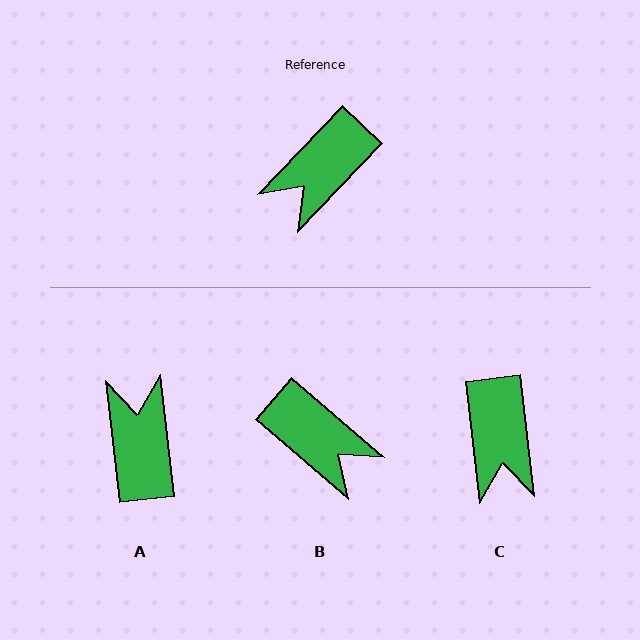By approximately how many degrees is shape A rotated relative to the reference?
Approximately 130 degrees clockwise.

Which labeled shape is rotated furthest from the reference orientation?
A, about 130 degrees away.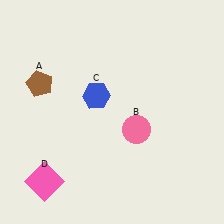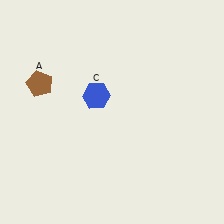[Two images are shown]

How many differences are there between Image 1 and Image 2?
There are 2 differences between the two images.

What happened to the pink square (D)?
The pink square (D) was removed in Image 2. It was in the bottom-left area of Image 1.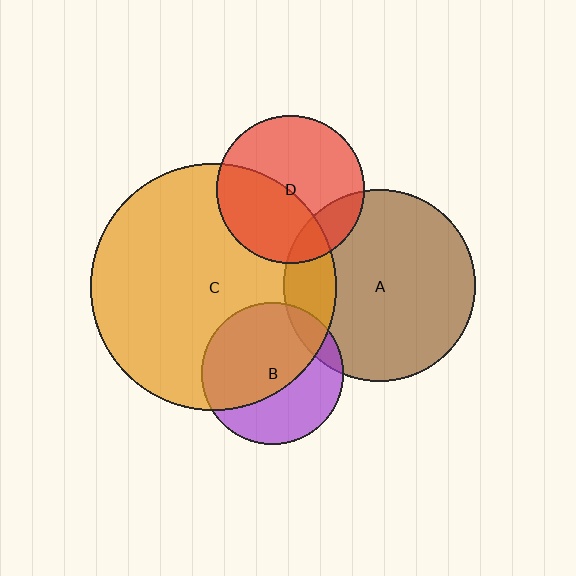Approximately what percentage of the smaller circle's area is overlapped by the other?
Approximately 15%.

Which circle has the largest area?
Circle C (orange).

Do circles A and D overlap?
Yes.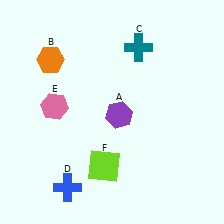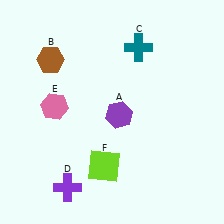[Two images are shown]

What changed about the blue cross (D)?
In Image 1, D is blue. In Image 2, it changed to purple.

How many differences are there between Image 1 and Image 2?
There are 2 differences between the two images.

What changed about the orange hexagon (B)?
In Image 1, B is orange. In Image 2, it changed to brown.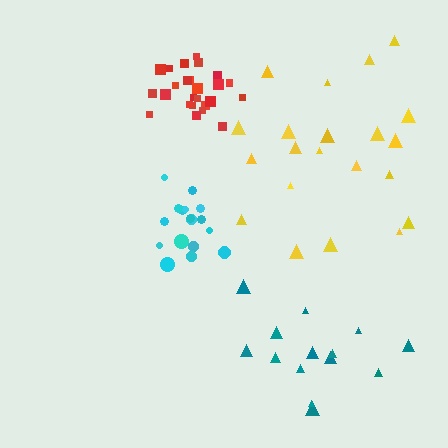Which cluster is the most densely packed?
Red.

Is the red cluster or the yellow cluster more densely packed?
Red.